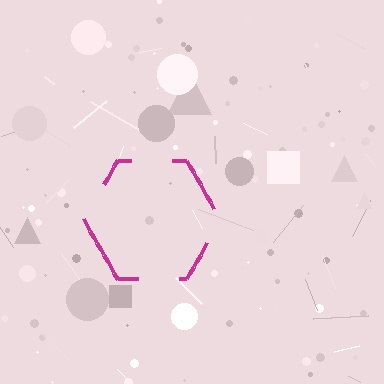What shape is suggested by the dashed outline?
The dashed outline suggests a hexagon.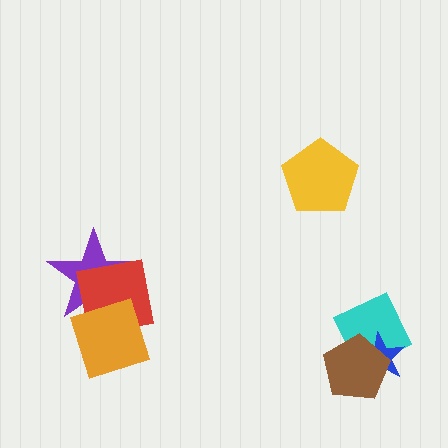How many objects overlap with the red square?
2 objects overlap with the red square.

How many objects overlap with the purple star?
2 objects overlap with the purple star.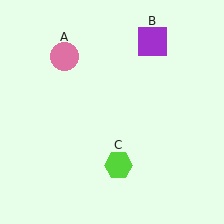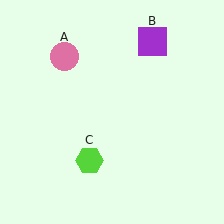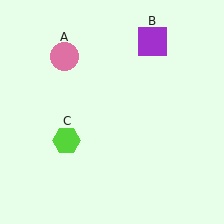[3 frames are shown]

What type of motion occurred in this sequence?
The lime hexagon (object C) rotated clockwise around the center of the scene.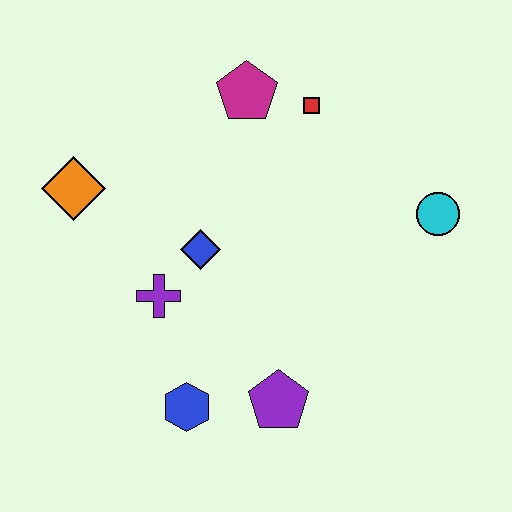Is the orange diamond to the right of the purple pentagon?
No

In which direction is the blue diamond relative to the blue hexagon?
The blue diamond is above the blue hexagon.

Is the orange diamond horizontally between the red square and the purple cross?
No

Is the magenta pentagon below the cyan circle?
No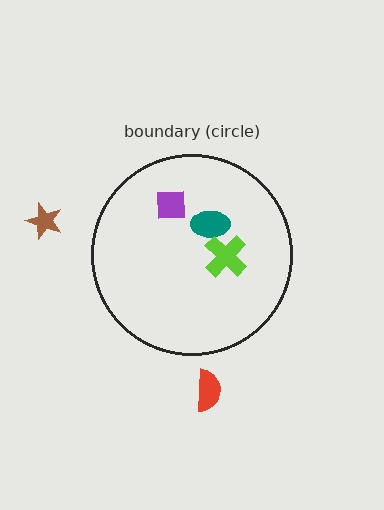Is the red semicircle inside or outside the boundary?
Outside.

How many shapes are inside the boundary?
3 inside, 2 outside.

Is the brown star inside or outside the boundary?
Outside.